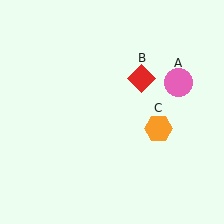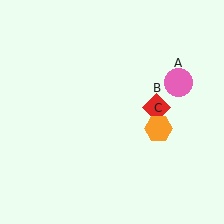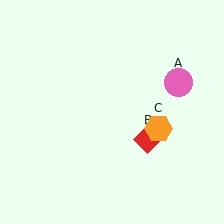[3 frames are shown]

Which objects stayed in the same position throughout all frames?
Pink circle (object A) and orange hexagon (object C) remained stationary.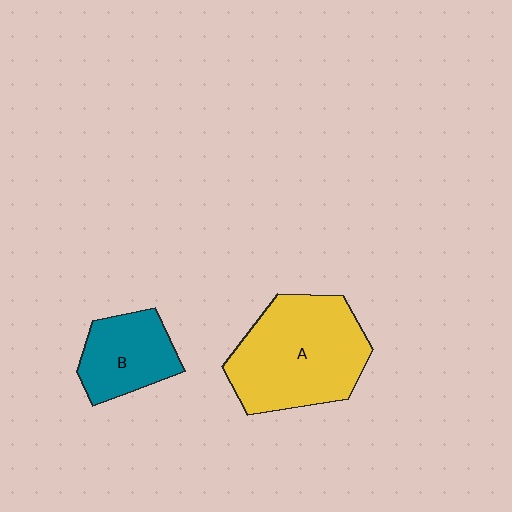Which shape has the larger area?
Shape A (yellow).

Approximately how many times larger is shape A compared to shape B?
Approximately 1.9 times.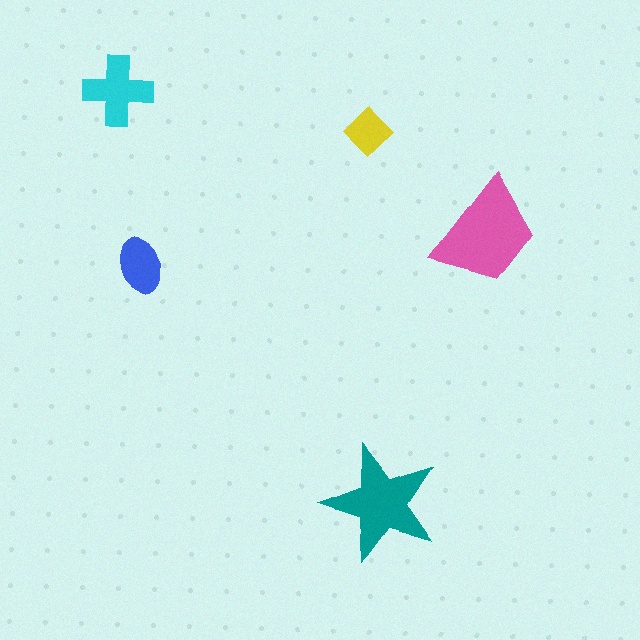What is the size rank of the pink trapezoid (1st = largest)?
1st.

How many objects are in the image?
There are 5 objects in the image.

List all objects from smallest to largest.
The yellow diamond, the blue ellipse, the cyan cross, the teal star, the pink trapezoid.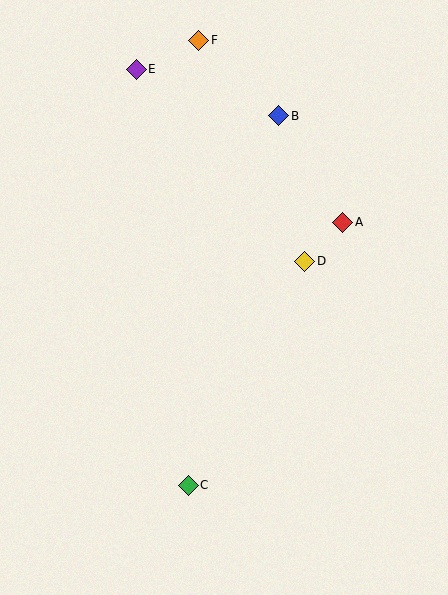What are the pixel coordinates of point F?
Point F is at (199, 40).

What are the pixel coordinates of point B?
Point B is at (279, 116).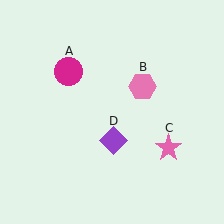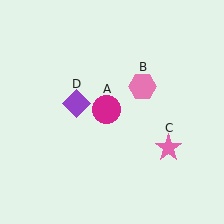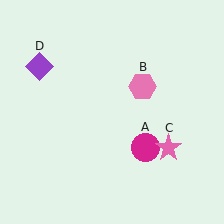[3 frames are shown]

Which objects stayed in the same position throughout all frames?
Pink hexagon (object B) and pink star (object C) remained stationary.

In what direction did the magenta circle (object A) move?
The magenta circle (object A) moved down and to the right.